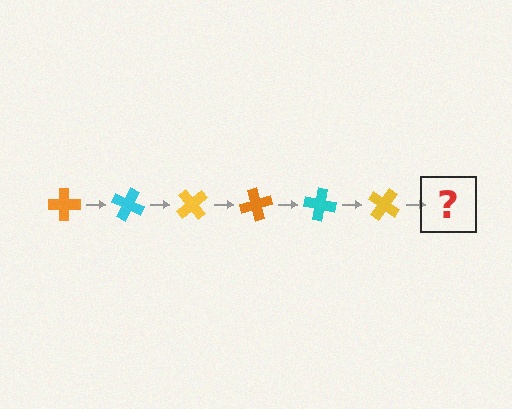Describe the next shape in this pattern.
It should be an orange cross, rotated 150 degrees from the start.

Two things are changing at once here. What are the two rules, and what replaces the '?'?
The two rules are that it rotates 25 degrees each step and the color cycles through orange, cyan, and yellow. The '?' should be an orange cross, rotated 150 degrees from the start.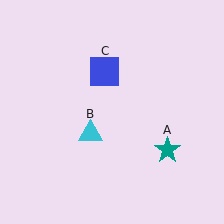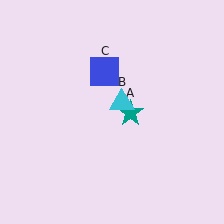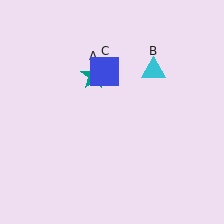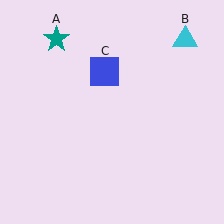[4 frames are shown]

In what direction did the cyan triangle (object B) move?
The cyan triangle (object B) moved up and to the right.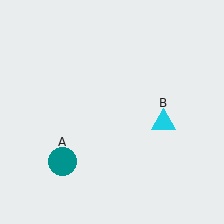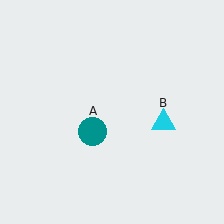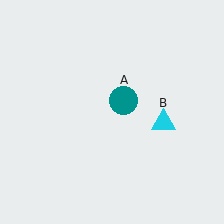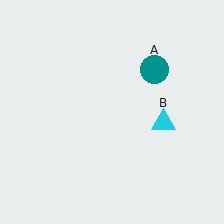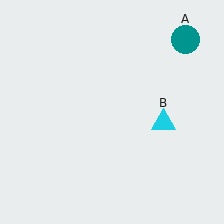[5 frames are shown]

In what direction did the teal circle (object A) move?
The teal circle (object A) moved up and to the right.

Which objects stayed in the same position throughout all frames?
Cyan triangle (object B) remained stationary.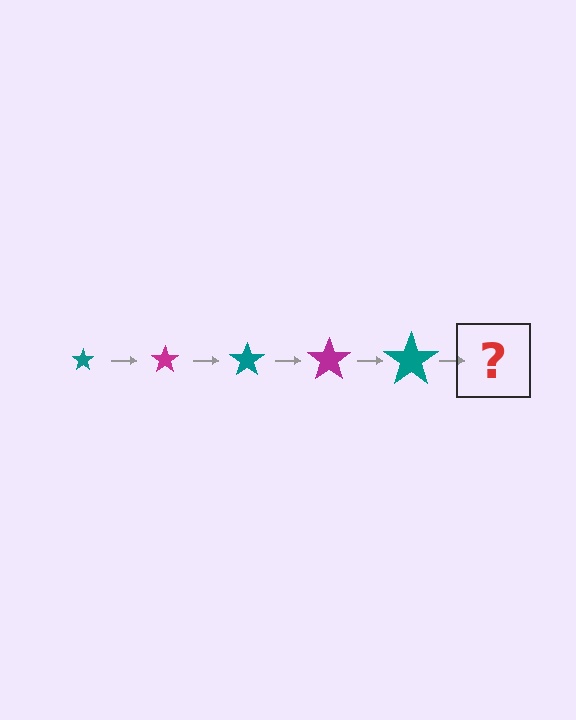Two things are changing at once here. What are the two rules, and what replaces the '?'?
The two rules are that the star grows larger each step and the color cycles through teal and magenta. The '?' should be a magenta star, larger than the previous one.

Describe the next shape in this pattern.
It should be a magenta star, larger than the previous one.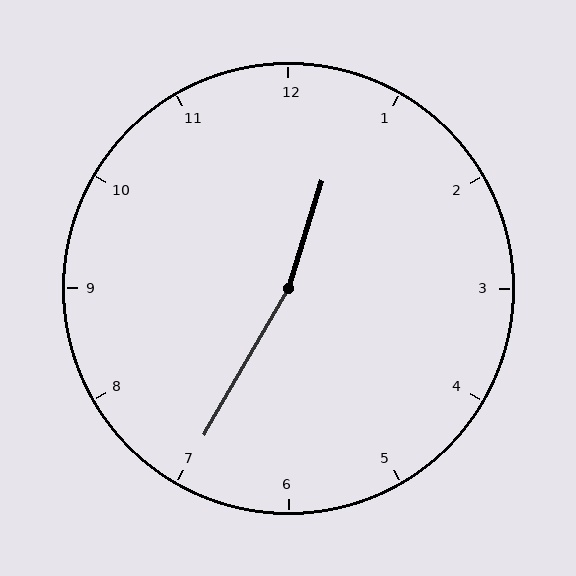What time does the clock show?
12:35.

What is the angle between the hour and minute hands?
Approximately 168 degrees.